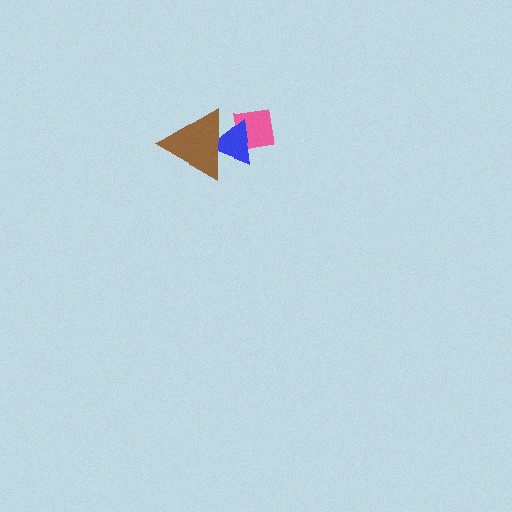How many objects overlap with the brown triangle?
2 objects overlap with the brown triangle.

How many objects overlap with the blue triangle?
2 objects overlap with the blue triangle.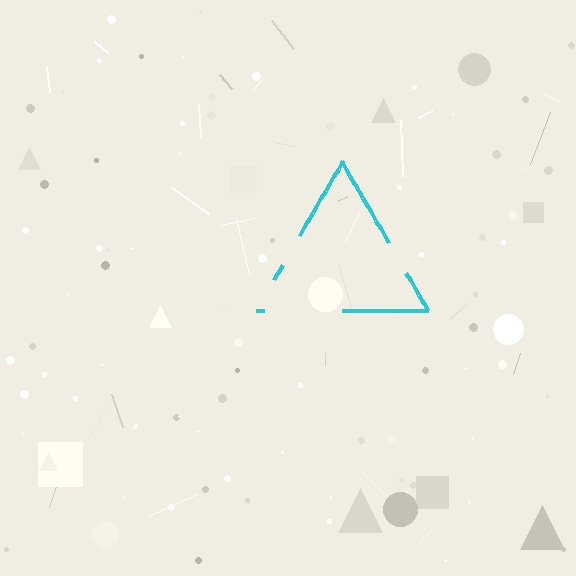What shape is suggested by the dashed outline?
The dashed outline suggests a triangle.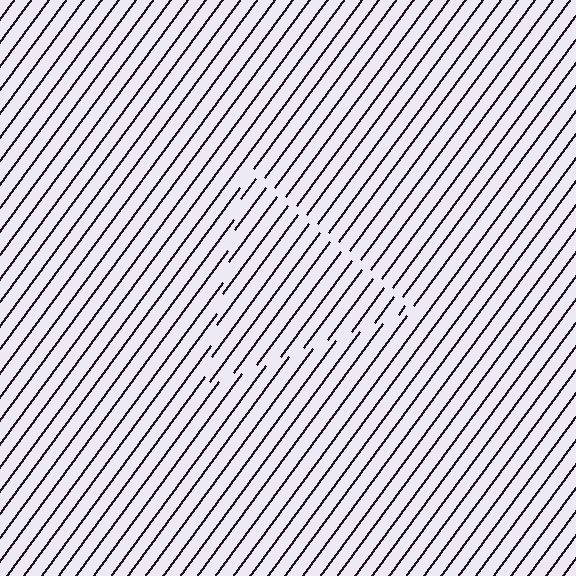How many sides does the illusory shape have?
3 sides — the line-ends trace a triangle.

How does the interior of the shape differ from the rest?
The interior of the shape contains the same grating, shifted by half a period — the contour is defined by the phase discontinuity where line-ends from the inner and outer gratings abut.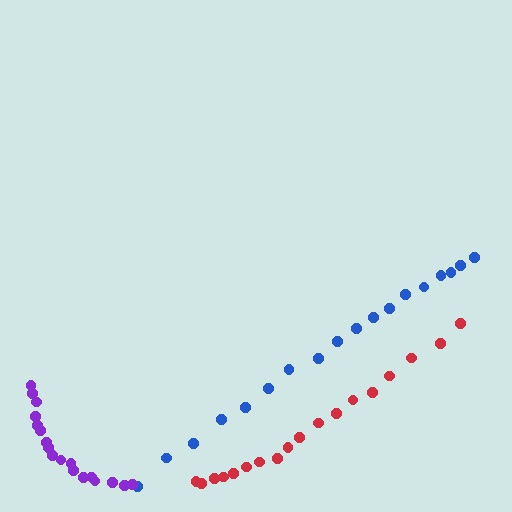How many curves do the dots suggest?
There are 3 distinct paths.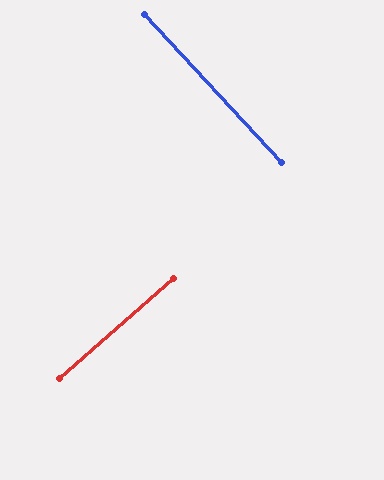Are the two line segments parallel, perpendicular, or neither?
Perpendicular — they meet at approximately 88°.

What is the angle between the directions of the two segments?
Approximately 88 degrees.